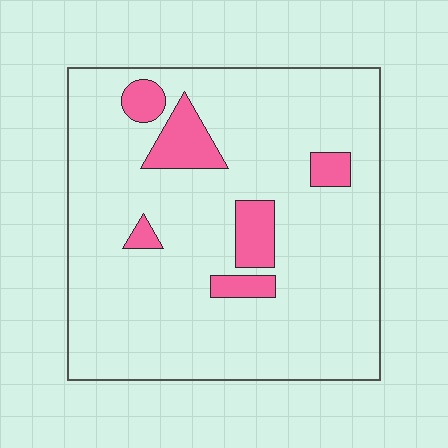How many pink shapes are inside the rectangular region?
6.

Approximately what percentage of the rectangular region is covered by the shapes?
Approximately 10%.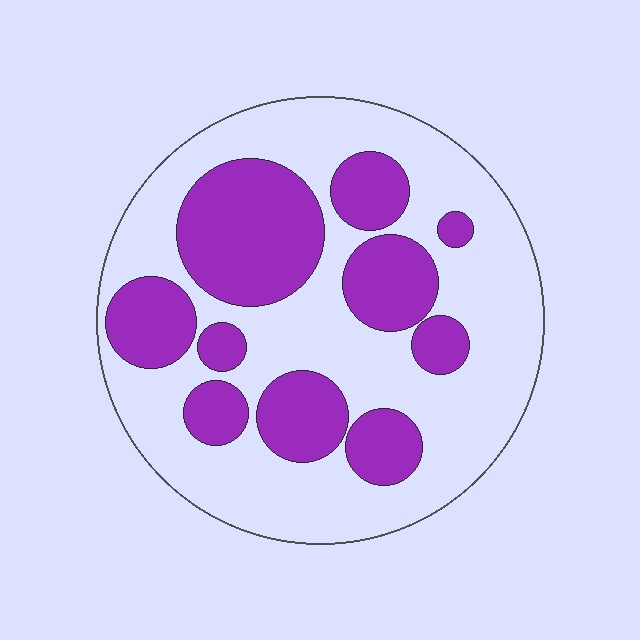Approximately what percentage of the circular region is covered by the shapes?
Approximately 35%.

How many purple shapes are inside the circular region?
10.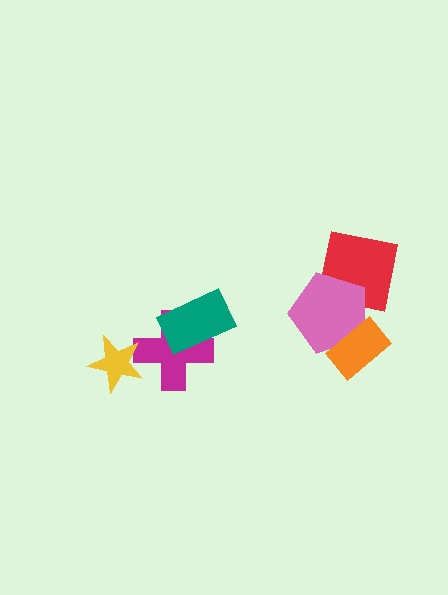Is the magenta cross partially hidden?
Yes, it is partially covered by another shape.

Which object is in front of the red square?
The pink pentagon is in front of the red square.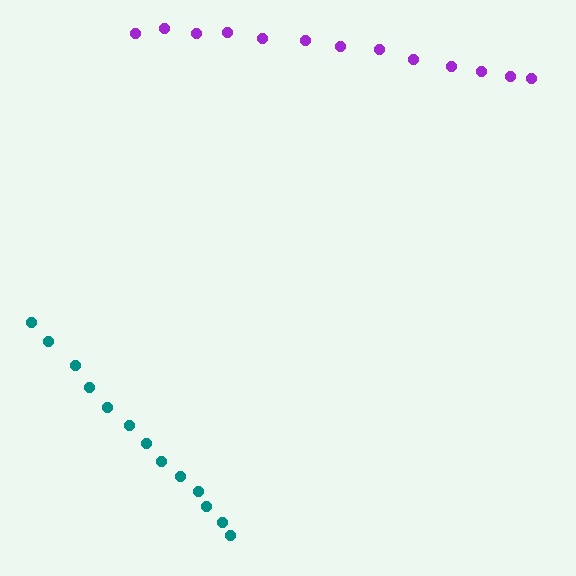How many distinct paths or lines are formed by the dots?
There are 2 distinct paths.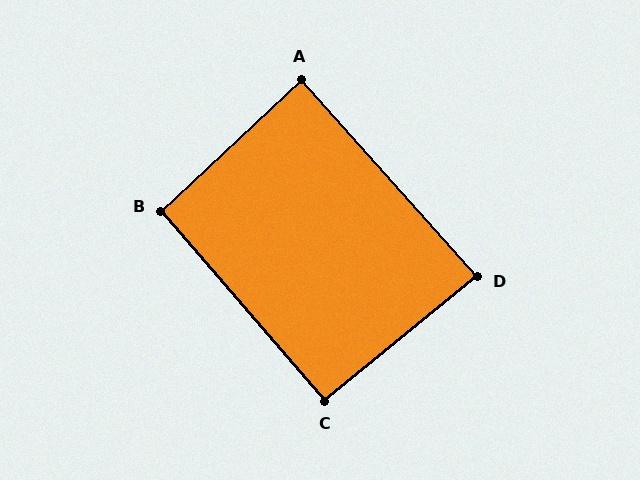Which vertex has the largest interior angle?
B, at approximately 92 degrees.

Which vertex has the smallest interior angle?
D, at approximately 88 degrees.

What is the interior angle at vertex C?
Approximately 91 degrees (approximately right).